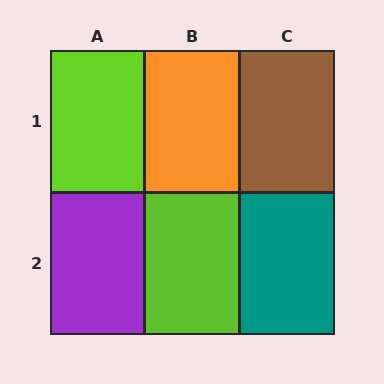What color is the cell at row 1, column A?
Lime.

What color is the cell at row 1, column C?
Brown.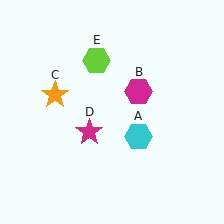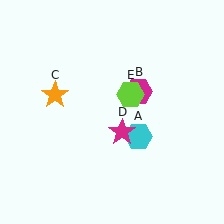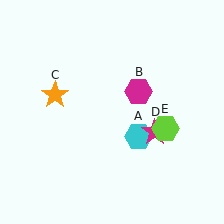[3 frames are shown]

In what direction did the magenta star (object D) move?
The magenta star (object D) moved right.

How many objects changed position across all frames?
2 objects changed position: magenta star (object D), lime hexagon (object E).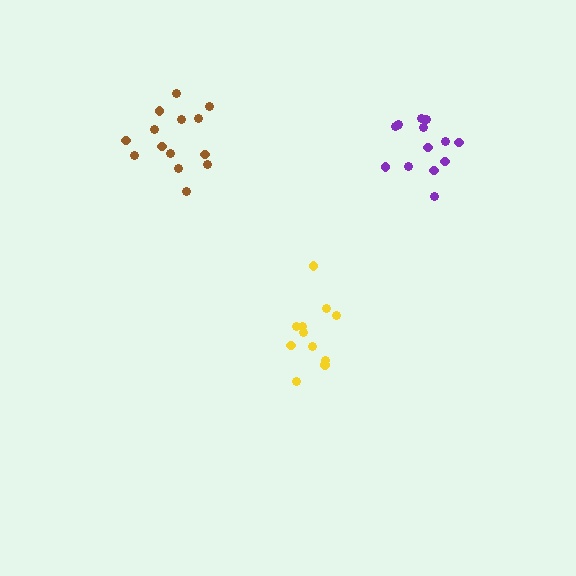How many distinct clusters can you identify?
There are 3 distinct clusters.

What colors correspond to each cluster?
The clusters are colored: yellow, purple, brown.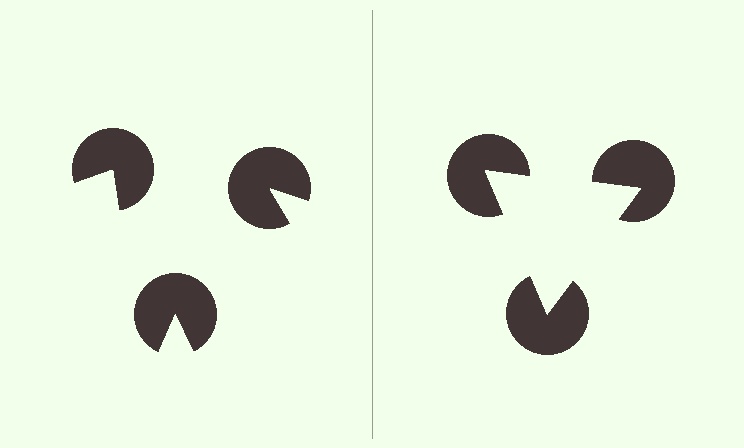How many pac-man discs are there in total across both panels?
6 — 3 on each side.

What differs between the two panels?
The pac-man discs are positioned identically on both sides; only the wedge orientations differ. On the right they align to a triangle; on the left they are misaligned.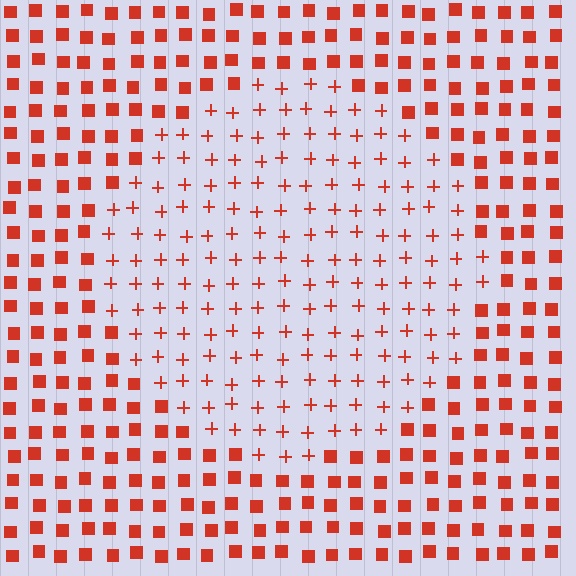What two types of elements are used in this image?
The image uses plus signs inside the circle region and squares outside it.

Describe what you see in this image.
The image is filled with small red elements arranged in a uniform grid. A circle-shaped region contains plus signs, while the surrounding area contains squares. The boundary is defined purely by the change in element shape.